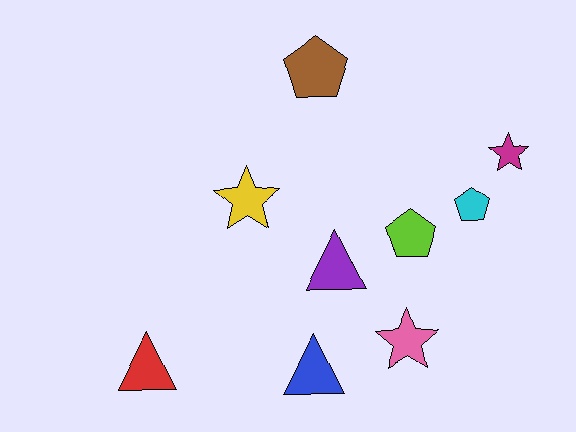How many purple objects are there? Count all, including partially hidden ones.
There is 1 purple object.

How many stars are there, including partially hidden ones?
There are 3 stars.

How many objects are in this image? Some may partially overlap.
There are 9 objects.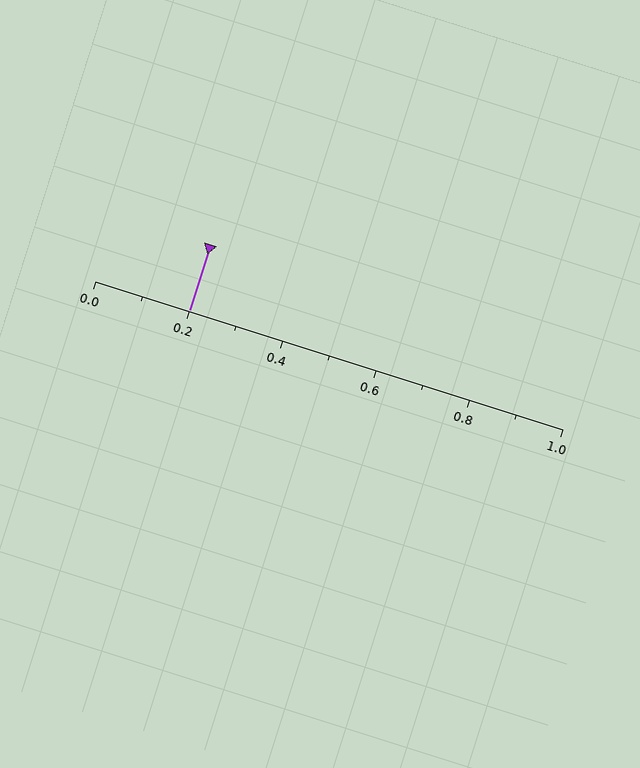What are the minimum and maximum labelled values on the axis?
The axis runs from 0.0 to 1.0.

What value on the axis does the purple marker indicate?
The marker indicates approximately 0.2.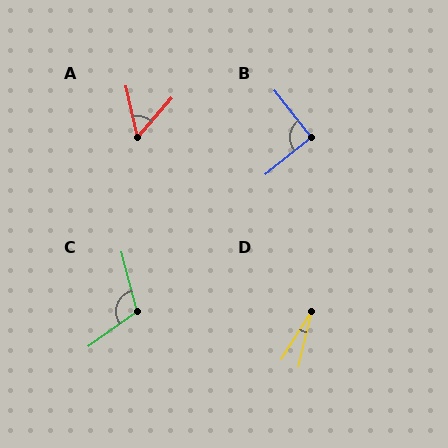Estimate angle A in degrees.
Approximately 54 degrees.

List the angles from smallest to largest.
D (19°), A (54°), B (91°), C (111°).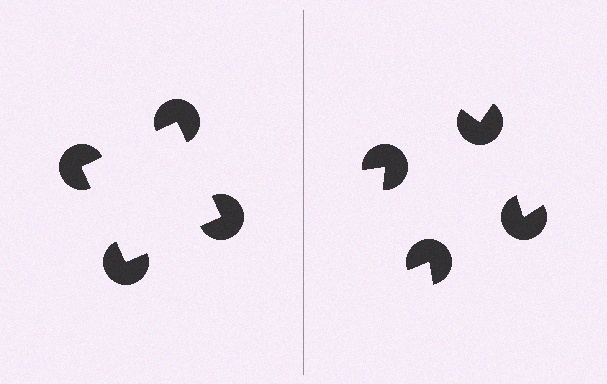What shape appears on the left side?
An illusory square.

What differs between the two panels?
The pac-man discs are positioned identically on both sides; only the wedge orientations differ. On the left they align to a square; on the right they are misaligned.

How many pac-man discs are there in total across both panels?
8 — 4 on each side.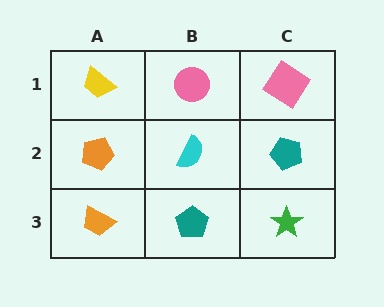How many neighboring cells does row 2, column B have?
4.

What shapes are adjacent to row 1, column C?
A teal pentagon (row 2, column C), a pink circle (row 1, column B).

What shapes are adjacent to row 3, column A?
An orange pentagon (row 2, column A), a teal pentagon (row 3, column B).